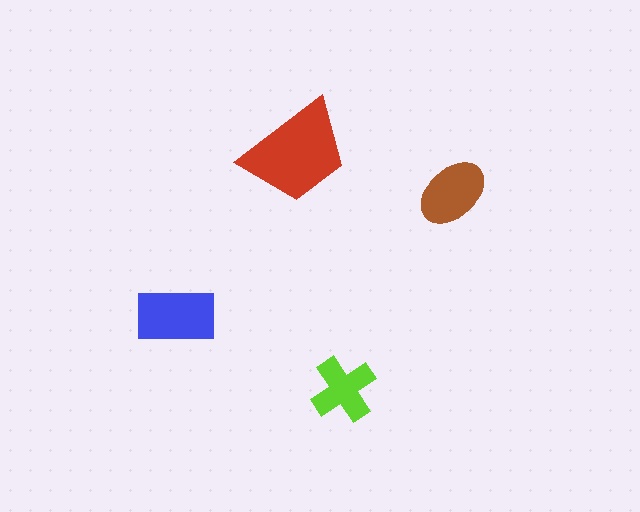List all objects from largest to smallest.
The red trapezoid, the blue rectangle, the brown ellipse, the lime cross.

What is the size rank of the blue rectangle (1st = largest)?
2nd.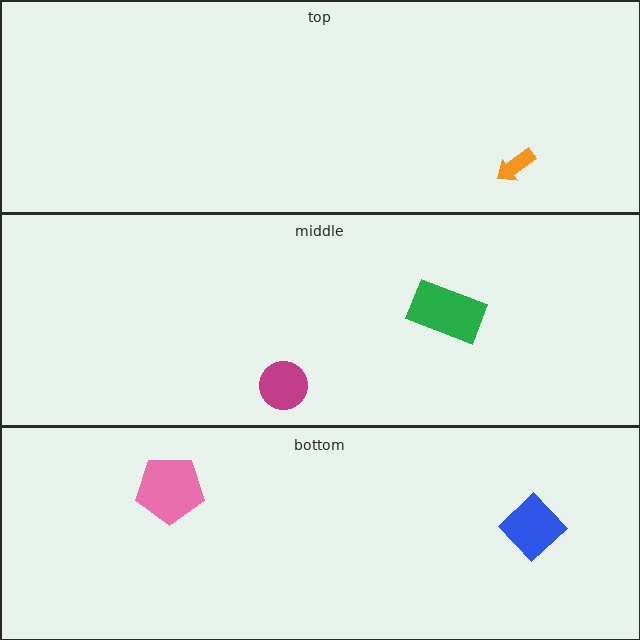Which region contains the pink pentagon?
The bottom region.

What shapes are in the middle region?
The magenta circle, the green rectangle.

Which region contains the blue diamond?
The bottom region.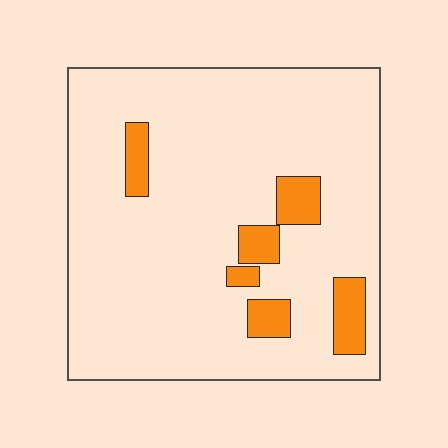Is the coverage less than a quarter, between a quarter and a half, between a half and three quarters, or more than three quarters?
Less than a quarter.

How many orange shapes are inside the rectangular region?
6.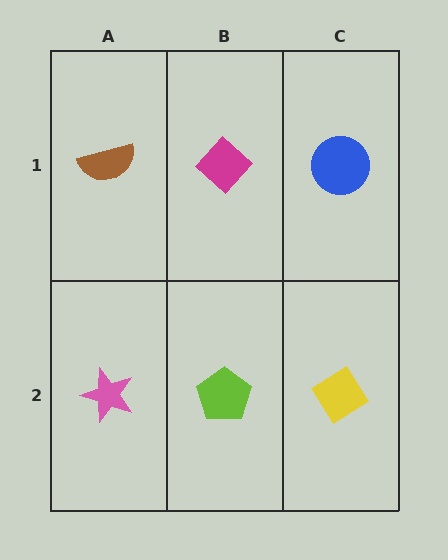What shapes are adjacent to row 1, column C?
A yellow diamond (row 2, column C), a magenta diamond (row 1, column B).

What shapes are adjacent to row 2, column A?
A brown semicircle (row 1, column A), a lime pentagon (row 2, column B).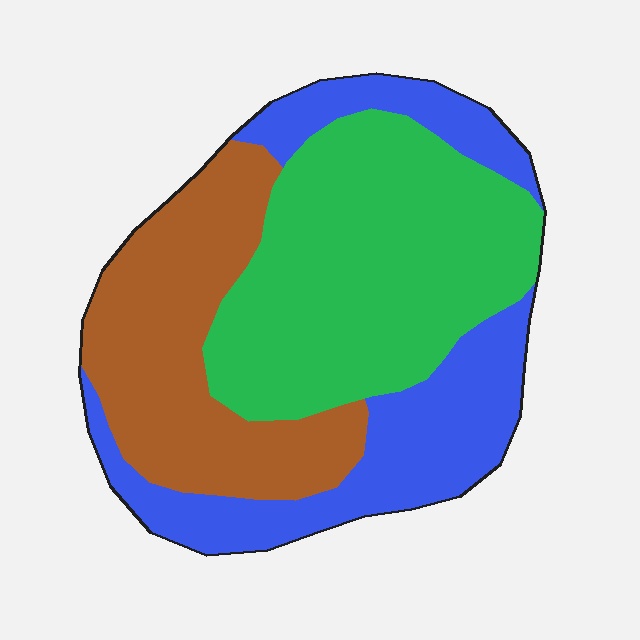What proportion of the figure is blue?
Blue covers 29% of the figure.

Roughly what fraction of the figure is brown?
Brown takes up between a sixth and a third of the figure.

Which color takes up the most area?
Green, at roughly 40%.